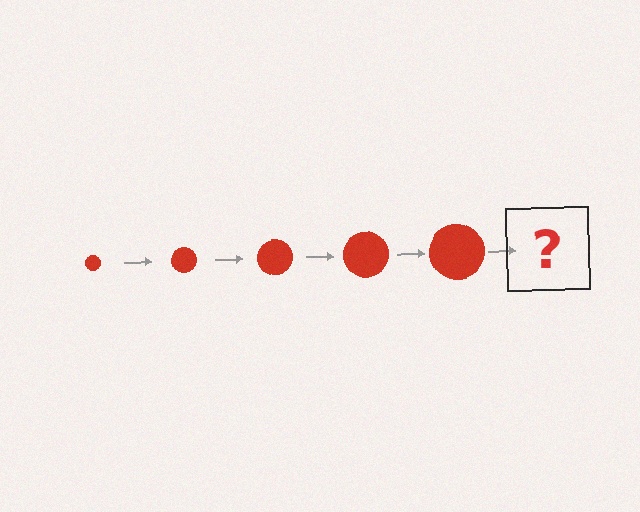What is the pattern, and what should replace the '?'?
The pattern is that the circle gets progressively larger each step. The '?' should be a red circle, larger than the previous one.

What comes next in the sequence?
The next element should be a red circle, larger than the previous one.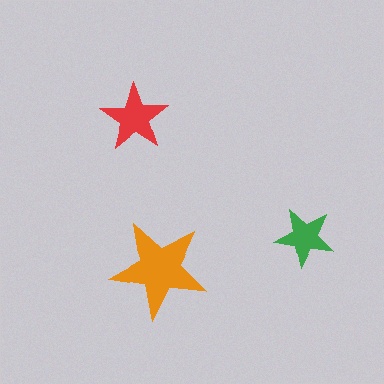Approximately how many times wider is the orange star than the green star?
About 1.5 times wider.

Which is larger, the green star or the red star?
The red one.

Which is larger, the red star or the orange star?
The orange one.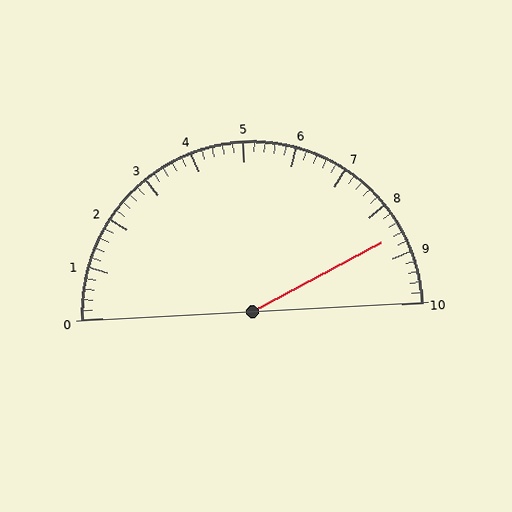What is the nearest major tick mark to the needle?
The nearest major tick mark is 9.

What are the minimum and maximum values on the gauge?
The gauge ranges from 0 to 10.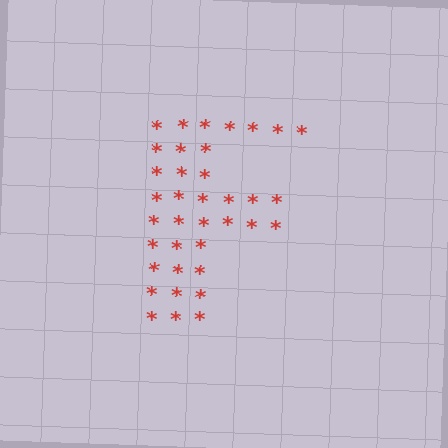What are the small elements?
The small elements are asterisks.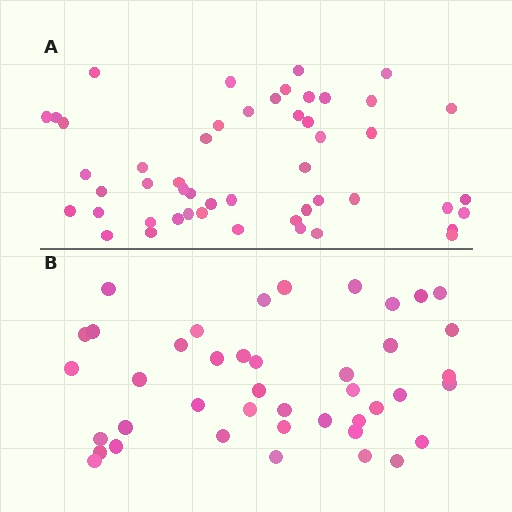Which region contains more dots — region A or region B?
Region A (the top region) has more dots.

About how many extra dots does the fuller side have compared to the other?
Region A has roughly 8 or so more dots than region B.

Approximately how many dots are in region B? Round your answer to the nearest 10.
About 40 dots. (The exact count is 42, which rounds to 40.)